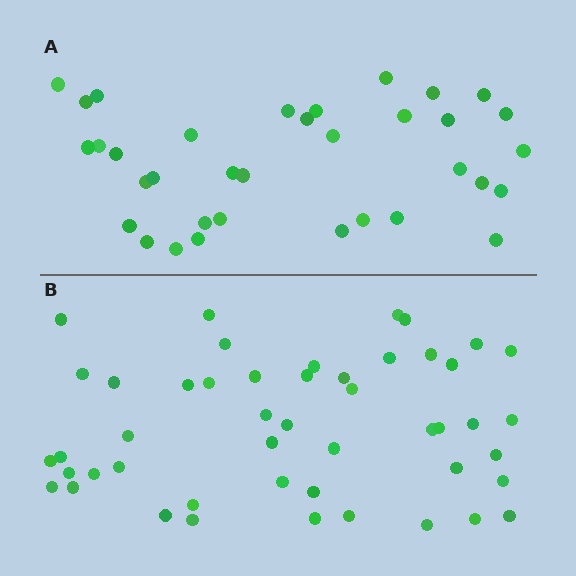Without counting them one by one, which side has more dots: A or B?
Region B (the bottom region) has more dots.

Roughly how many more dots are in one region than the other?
Region B has approximately 15 more dots than region A.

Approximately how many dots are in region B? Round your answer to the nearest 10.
About 50 dots. (The exact count is 48, which rounds to 50.)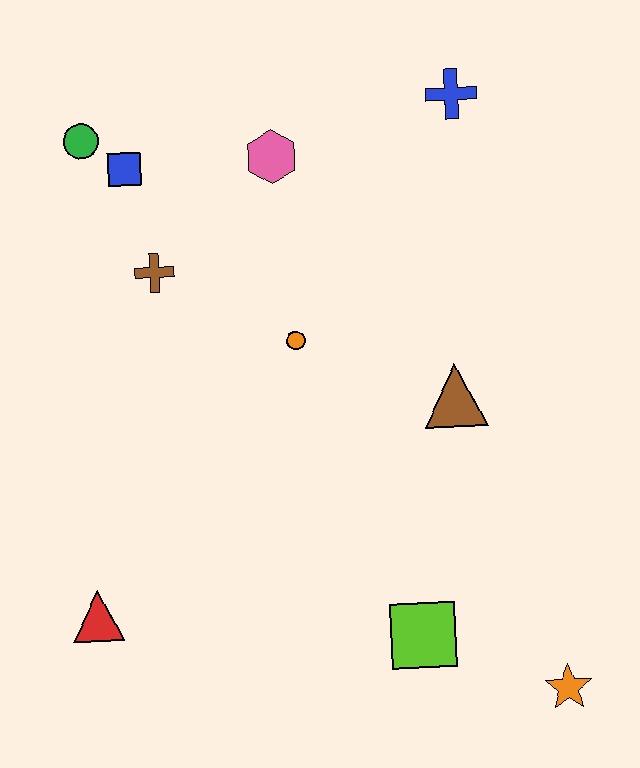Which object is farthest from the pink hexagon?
The orange star is farthest from the pink hexagon.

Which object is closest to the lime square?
The orange star is closest to the lime square.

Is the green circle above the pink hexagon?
Yes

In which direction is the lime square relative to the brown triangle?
The lime square is below the brown triangle.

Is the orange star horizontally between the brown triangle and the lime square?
No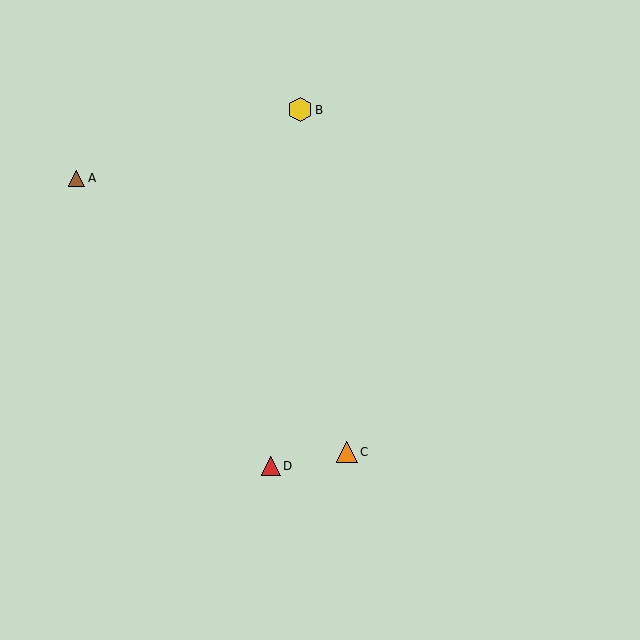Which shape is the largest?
The yellow hexagon (labeled B) is the largest.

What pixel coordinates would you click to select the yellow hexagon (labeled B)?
Click at (300, 110) to select the yellow hexagon B.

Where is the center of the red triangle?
The center of the red triangle is at (271, 466).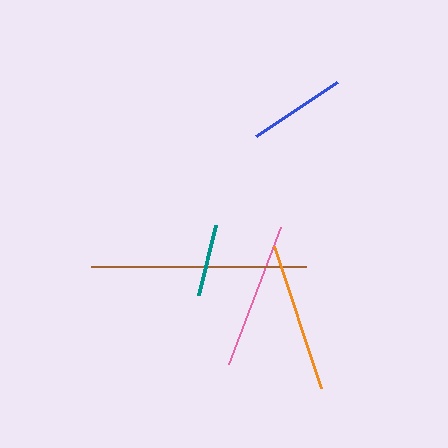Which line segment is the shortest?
The teal line is the shortest at approximately 72 pixels.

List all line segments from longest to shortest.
From longest to shortest: brown, orange, pink, blue, teal.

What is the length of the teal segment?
The teal segment is approximately 72 pixels long.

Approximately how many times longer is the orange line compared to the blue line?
The orange line is approximately 1.5 times the length of the blue line.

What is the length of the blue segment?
The blue segment is approximately 97 pixels long.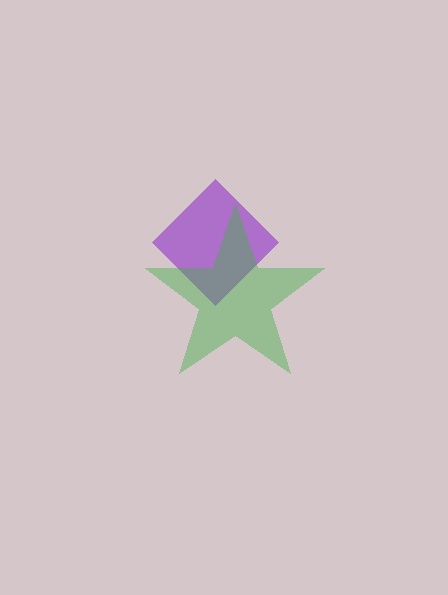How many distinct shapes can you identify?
There are 2 distinct shapes: a purple diamond, a green star.